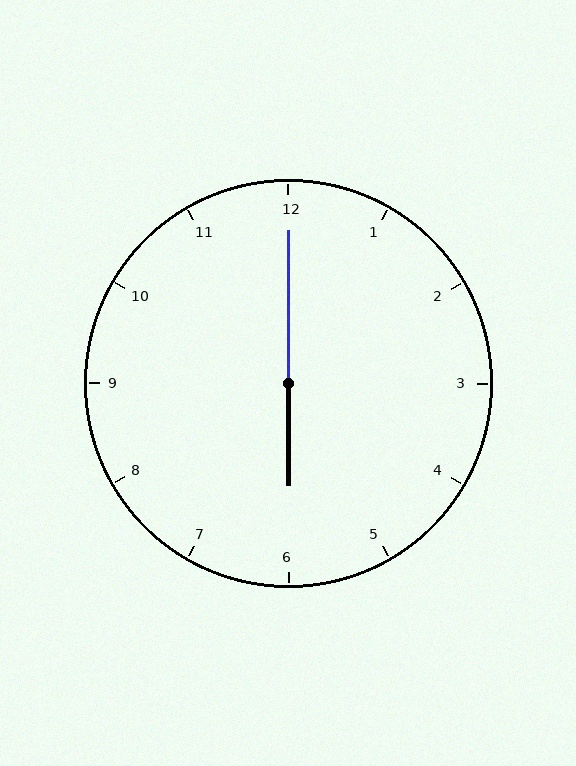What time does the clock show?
6:00.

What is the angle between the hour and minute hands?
Approximately 180 degrees.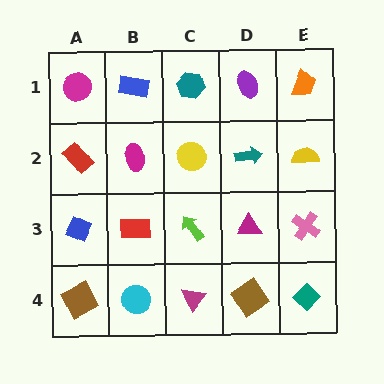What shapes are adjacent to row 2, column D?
A purple ellipse (row 1, column D), a magenta triangle (row 3, column D), a yellow circle (row 2, column C), a yellow semicircle (row 2, column E).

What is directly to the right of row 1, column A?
A blue rectangle.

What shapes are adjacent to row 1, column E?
A yellow semicircle (row 2, column E), a purple ellipse (row 1, column D).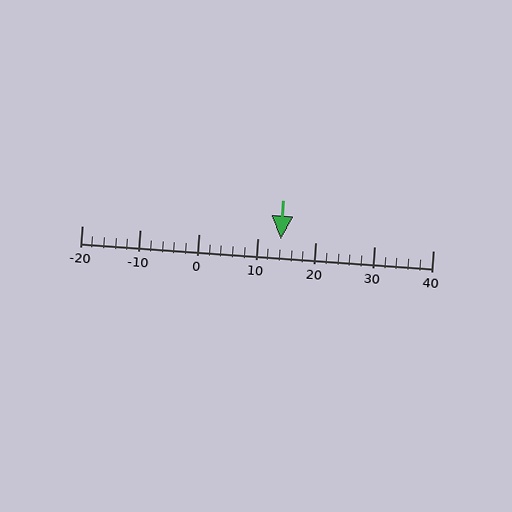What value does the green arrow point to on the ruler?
The green arrow points to approximately 14.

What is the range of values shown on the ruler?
The ruler shows values from -20 to 40.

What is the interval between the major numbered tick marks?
The major tick marks are spaced 10 units apart.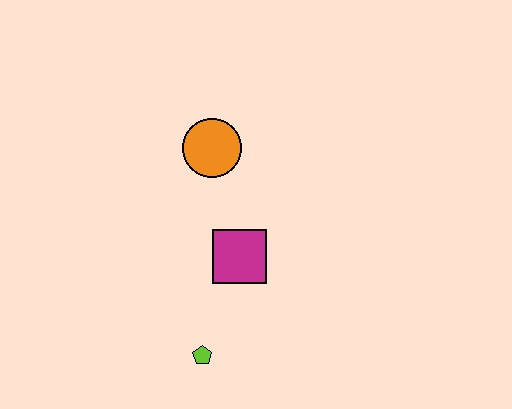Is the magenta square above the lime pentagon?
Yes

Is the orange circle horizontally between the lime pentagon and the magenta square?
Yes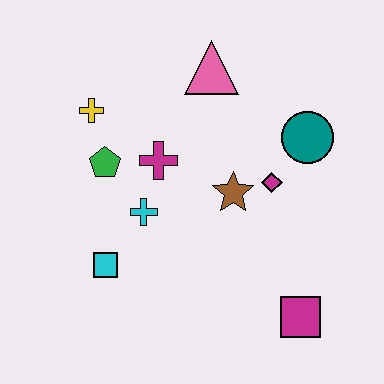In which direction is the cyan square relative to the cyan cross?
The cyan square is below the cyan cross.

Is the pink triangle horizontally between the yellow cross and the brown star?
Yes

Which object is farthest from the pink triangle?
The magenta square is farthest from the pink triangle.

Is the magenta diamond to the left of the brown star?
No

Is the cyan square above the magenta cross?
No